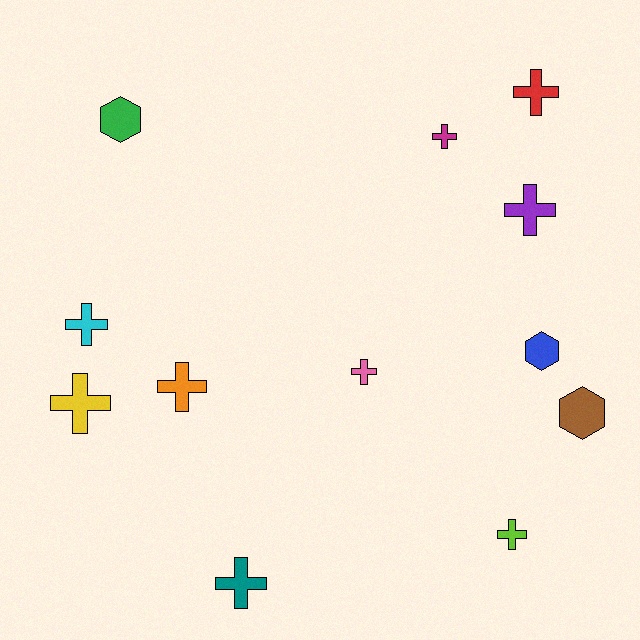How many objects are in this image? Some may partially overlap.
There are 12 objects.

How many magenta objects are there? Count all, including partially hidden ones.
There is 1 magenta object.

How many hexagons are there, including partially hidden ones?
There are 3 hexagons.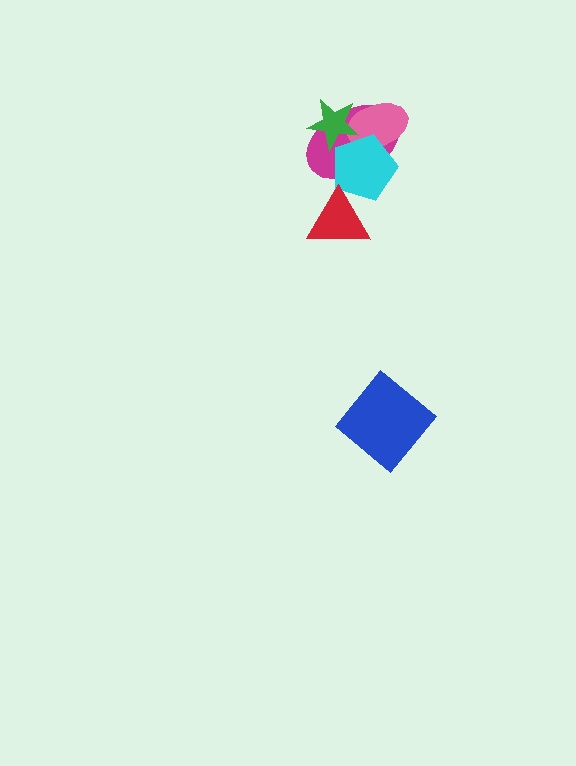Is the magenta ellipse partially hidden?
Yes, it is partially covered by another shape.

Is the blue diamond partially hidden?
No, no other shape covers it.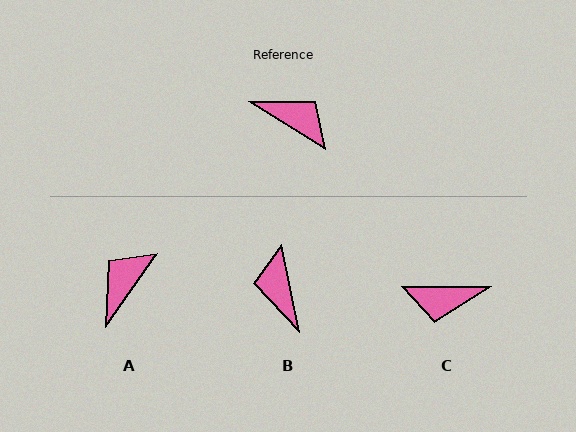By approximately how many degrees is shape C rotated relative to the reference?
Approximately 149 degrees clockwise.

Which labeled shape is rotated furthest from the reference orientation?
C, about 149 degrees away.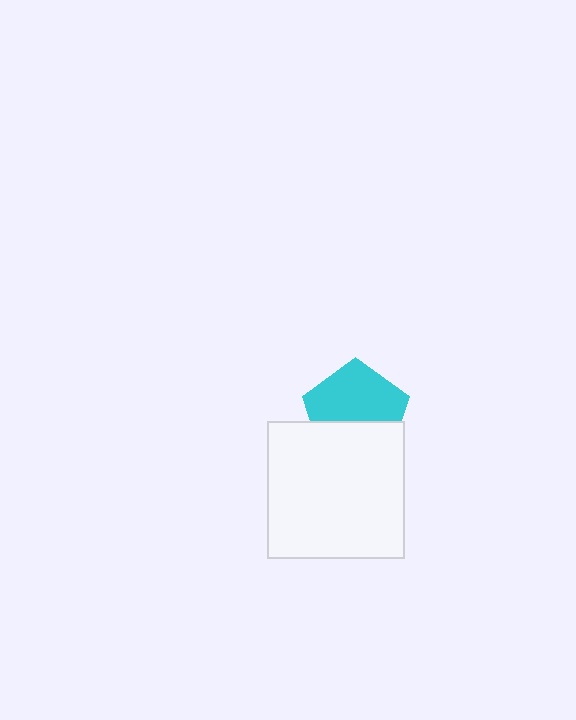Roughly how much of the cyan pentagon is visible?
About half of it is visible (roughly 60%).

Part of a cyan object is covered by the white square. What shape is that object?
It is a pentagon.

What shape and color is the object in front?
The object in front is a white square.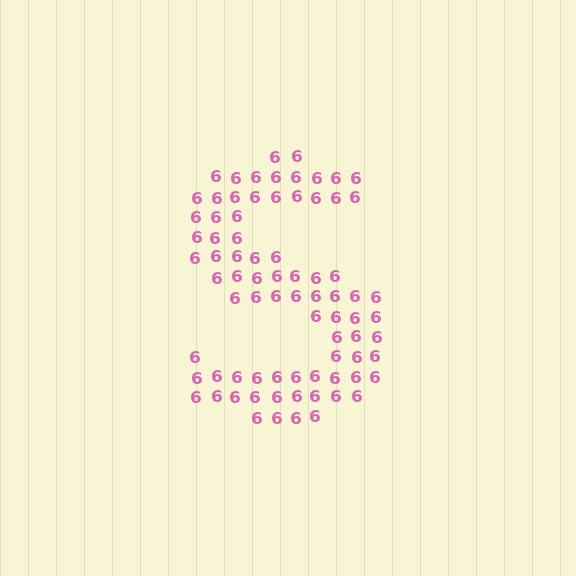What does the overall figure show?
The overall figure shows the letter S.